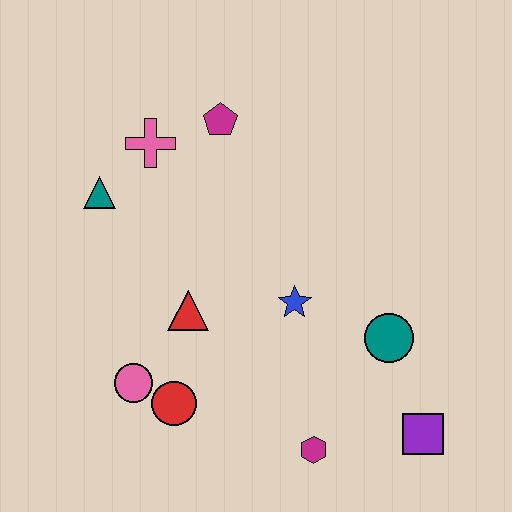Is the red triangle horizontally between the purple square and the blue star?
No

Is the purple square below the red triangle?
Yes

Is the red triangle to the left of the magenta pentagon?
Yes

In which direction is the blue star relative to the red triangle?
The blue star is to the right of the red triangle.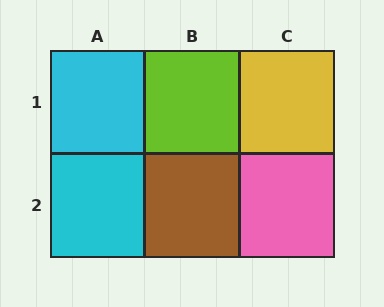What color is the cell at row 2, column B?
Brown.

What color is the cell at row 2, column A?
Cyan.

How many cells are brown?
1 cell is brown.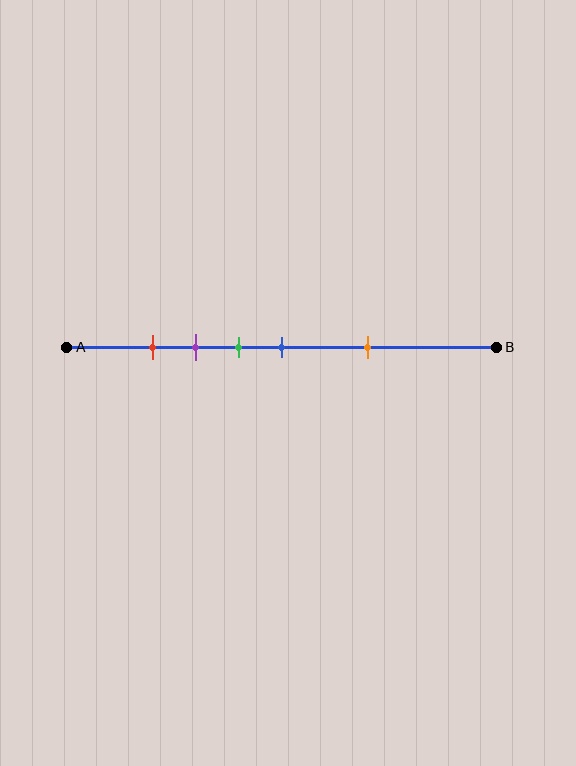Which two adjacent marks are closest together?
The red and purple marks are the closest adjacent pair.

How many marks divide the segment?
There are 5 marks dividing the segment.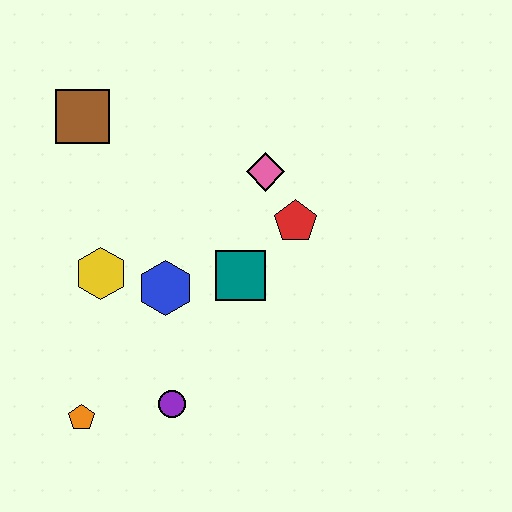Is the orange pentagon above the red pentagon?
No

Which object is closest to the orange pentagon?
The purple circle is closest to the orange pentagon.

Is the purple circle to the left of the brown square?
No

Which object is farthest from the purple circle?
The brown square is farthest from the purple circle.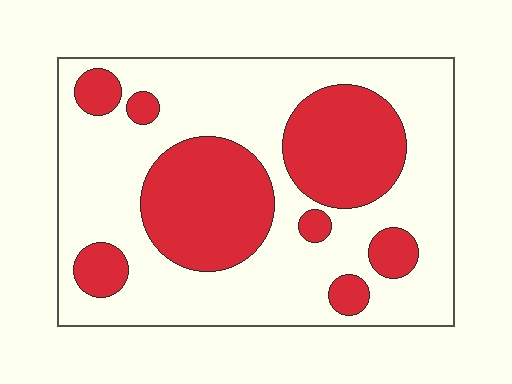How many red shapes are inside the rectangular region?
8.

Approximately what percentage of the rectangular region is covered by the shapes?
Approximately 35%.